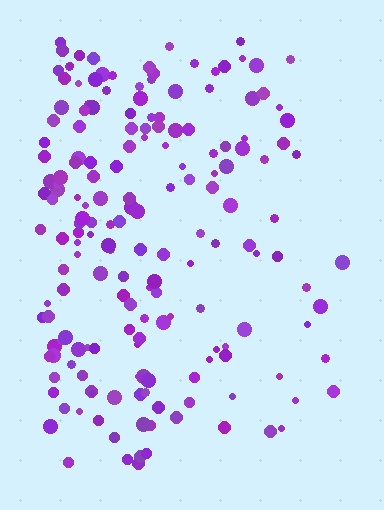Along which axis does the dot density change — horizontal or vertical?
Horizontal.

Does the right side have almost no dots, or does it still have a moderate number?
Still a moderate number, just noticeably fewer than the left.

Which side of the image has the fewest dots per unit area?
The right.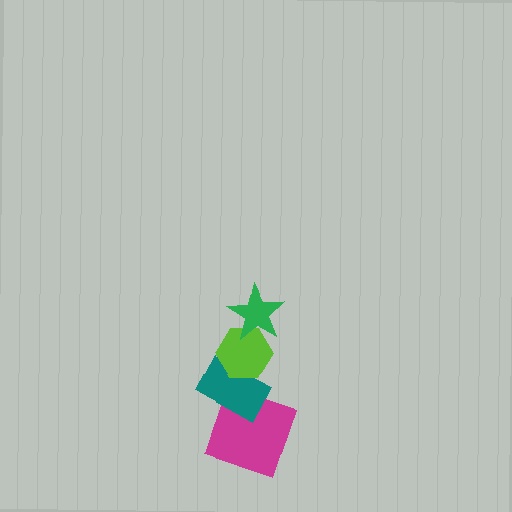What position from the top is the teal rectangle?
The teal rectangle is 3rd from the top.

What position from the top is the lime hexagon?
The lime hexagon is 2nd from the top.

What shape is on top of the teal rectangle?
The lime hexagon is on top of the teal rectangle.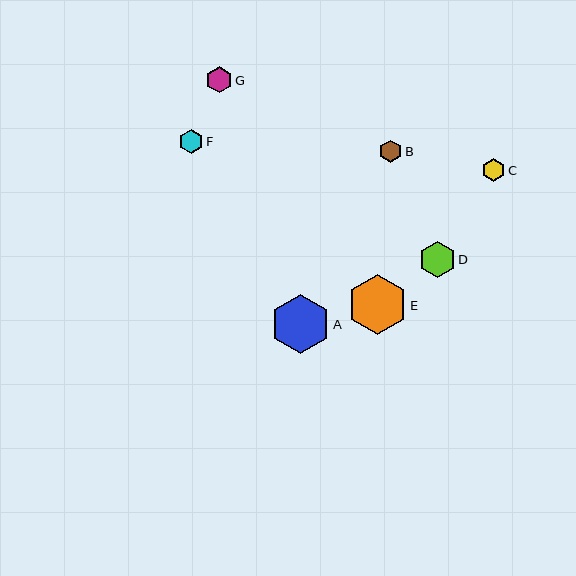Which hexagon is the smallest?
Hexagon B is the smallest with a size of approximately 23 pixels.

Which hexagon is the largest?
Hexagon E is the largest with a size of approximately 60 pixels.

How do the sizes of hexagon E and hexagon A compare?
Hexagon E and hexagon A are approximately the same size.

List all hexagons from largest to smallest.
From largest to smallest: E, A, D, G, F, C, B.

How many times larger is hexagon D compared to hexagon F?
Hexagon D is approximately 1.5 times the size of hexagon F.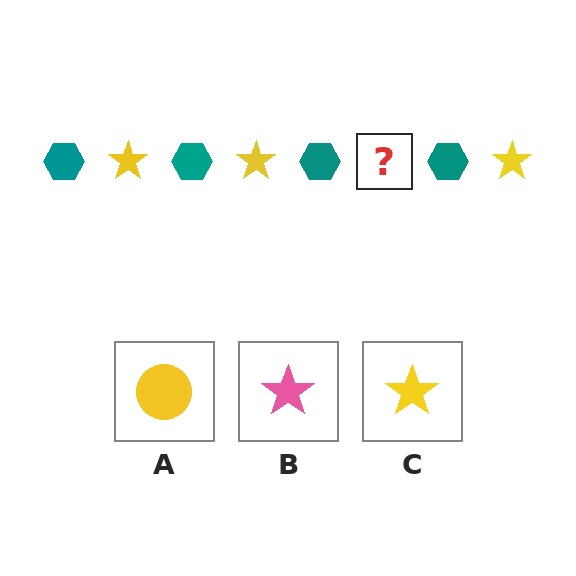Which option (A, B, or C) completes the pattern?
C.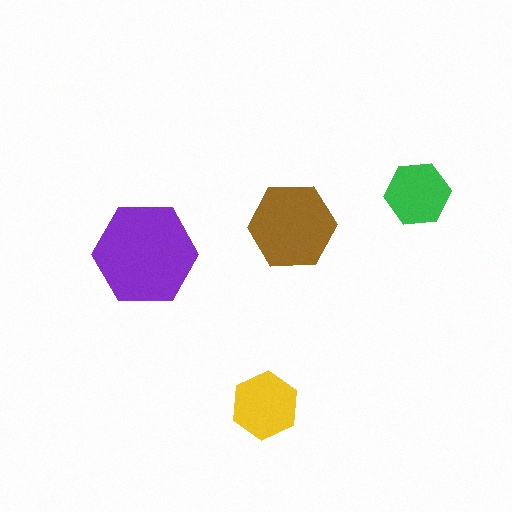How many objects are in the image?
There are 4 objects in the image.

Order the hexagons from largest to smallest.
the purple one, the brown one, the yellow one, the green one.